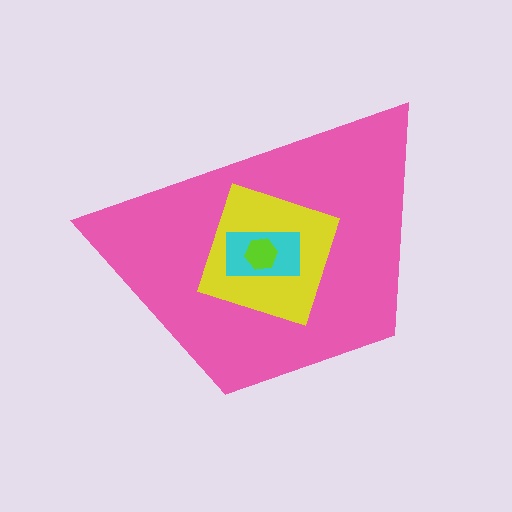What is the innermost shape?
The lime hexagon.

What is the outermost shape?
The pink trapezoid.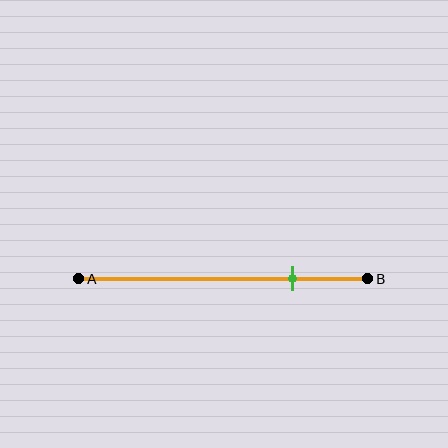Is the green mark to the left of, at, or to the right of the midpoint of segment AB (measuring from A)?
The green mark is to the right of the midpoint of segment AB.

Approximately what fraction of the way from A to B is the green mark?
The green mark is approximately 75% of the way from A to B.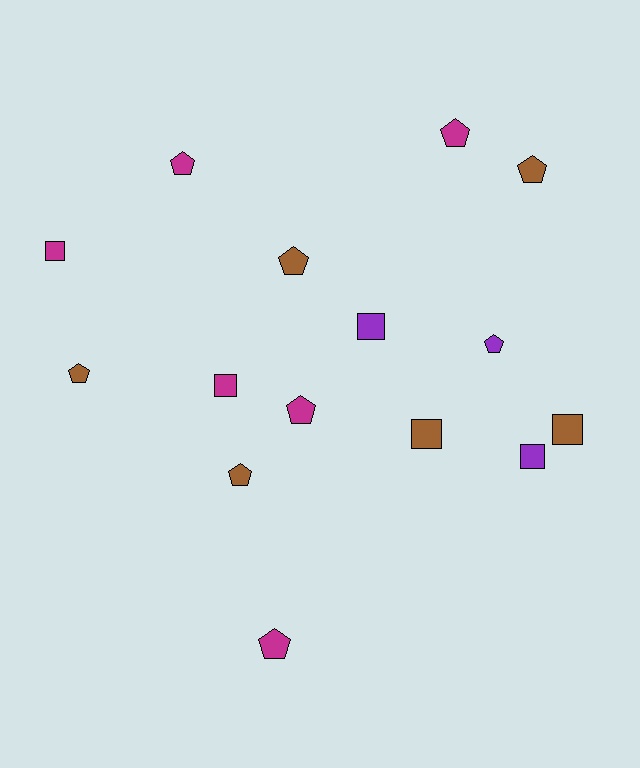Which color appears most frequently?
Magenta, with 6 objects.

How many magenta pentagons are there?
There are 4 magenta pentagons.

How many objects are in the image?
There are 15 objects.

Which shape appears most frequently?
Pentagon, with 9 objects.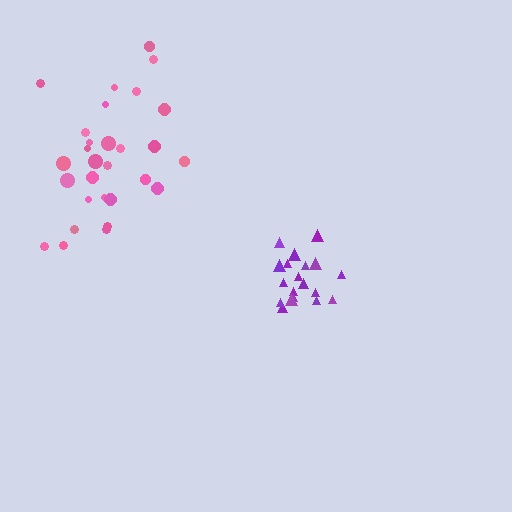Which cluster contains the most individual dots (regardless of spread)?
Pink (29).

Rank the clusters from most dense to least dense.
purple, pink.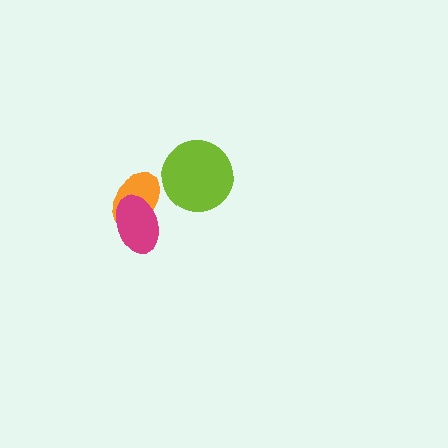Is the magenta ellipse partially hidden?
No, no other shape covers it.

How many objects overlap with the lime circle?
0 objects overlap with the lime circle.